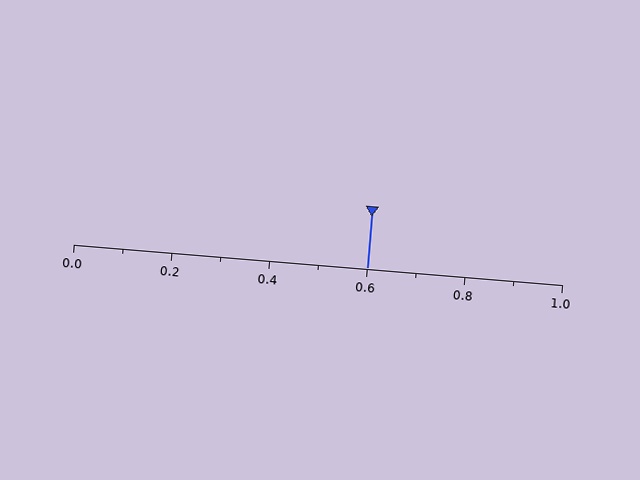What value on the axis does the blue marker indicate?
The marker indicates approximately 0.6.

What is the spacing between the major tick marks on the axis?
The major ticks are spaced 0.2 apart.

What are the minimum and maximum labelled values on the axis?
The axis runs from 0.0 to 1.0.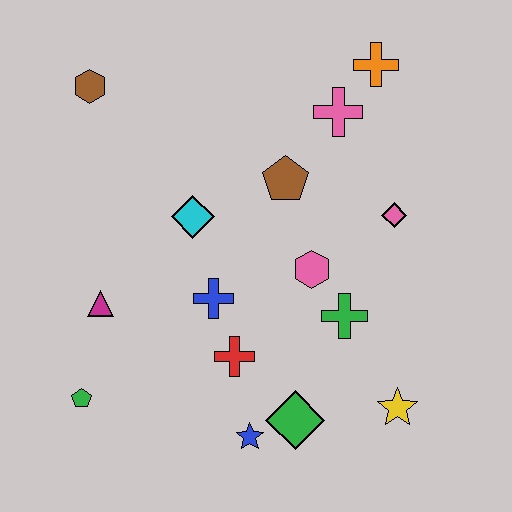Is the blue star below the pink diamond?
Yes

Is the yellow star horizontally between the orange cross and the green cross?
No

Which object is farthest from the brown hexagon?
The yellow star is farthest from the brown hexagon.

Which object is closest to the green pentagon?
The magenta triangle is closest to the green pentagon.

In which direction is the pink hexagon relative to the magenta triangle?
The pink hexagon is to the right of the magenta triangle.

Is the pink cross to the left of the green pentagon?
No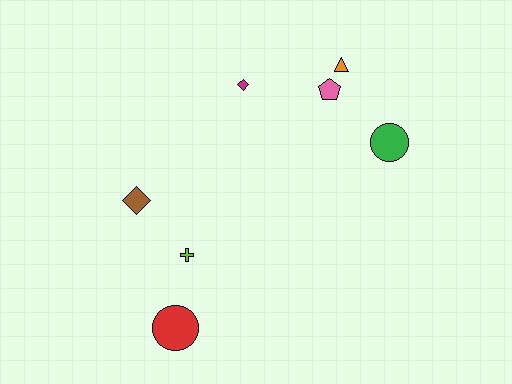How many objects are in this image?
There are 7 objects.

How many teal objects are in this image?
There are no teal objects.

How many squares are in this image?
There are no squares.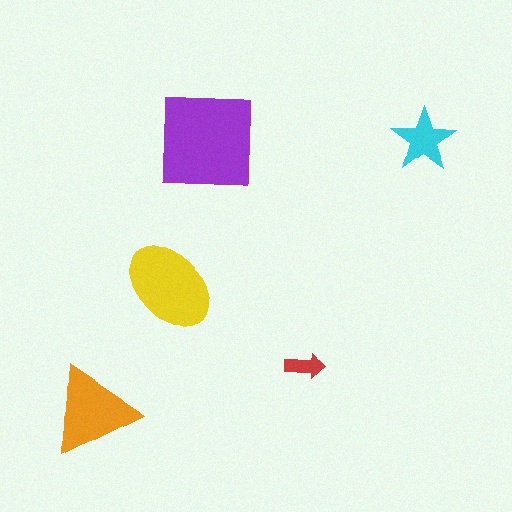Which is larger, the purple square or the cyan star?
The purple square.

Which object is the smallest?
The red arrow.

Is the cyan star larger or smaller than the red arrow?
Larger.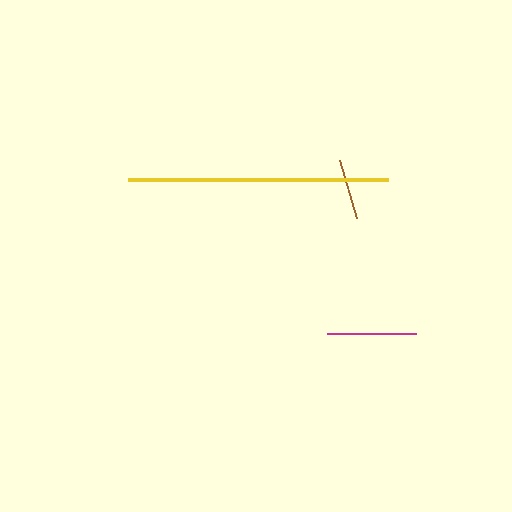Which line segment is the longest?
The yellow line is the longest at approximately 260 pixels.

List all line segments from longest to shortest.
From longest to shortest: yellow, magenta, brown.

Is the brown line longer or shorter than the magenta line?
The magenta line is longer than the brown line.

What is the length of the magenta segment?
The magenta segment is approximately 88 pixels long.